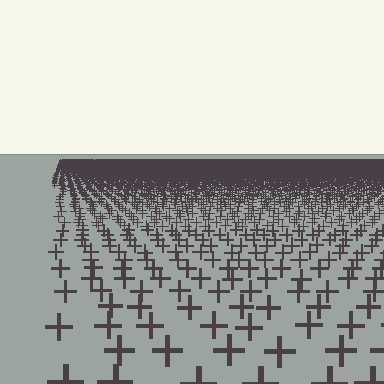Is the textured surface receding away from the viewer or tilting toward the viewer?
The surface is receding away from the viewer. Texture elements get smaller and denser toward the top.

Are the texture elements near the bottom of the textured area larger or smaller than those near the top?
Larger. Near the bottom, elements are closer to the viewer and appear at a bigger on-screen size.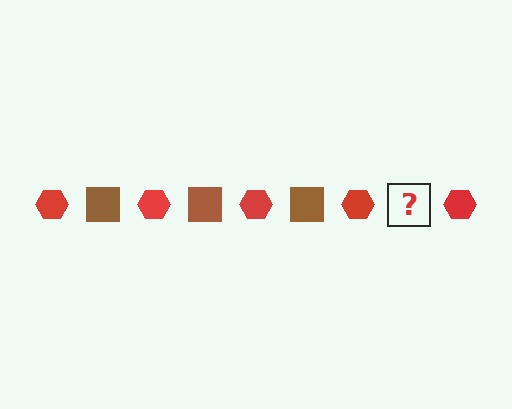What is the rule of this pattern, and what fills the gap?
The rule is that the pattern alternates between red hexagon and brown square. The gap should be filled with a brown square.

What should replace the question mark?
The question mark should be replaced with a brown square.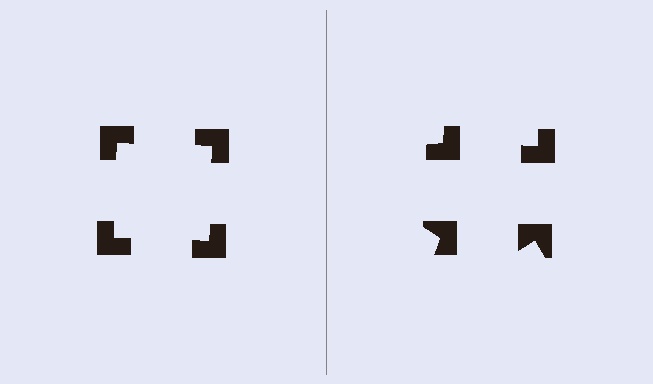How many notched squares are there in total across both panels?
8 — 4 on each side.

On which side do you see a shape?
An illusory square appears on the left side. On the right side the wedge cuts are rotated, so no coherent shape forms.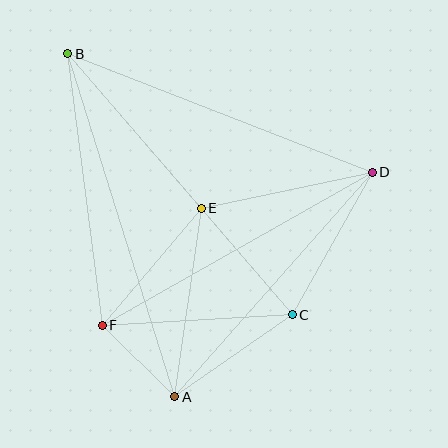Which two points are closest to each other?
Points A and F are closest to each other.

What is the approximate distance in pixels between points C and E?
The distance between C and E is approximately 140 pixels.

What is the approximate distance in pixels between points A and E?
The distance between A and E is approximately 190 pixels.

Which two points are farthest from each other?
Points A and B are farthest from each other.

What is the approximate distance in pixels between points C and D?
The distance between C and D is approximately 164 pixels.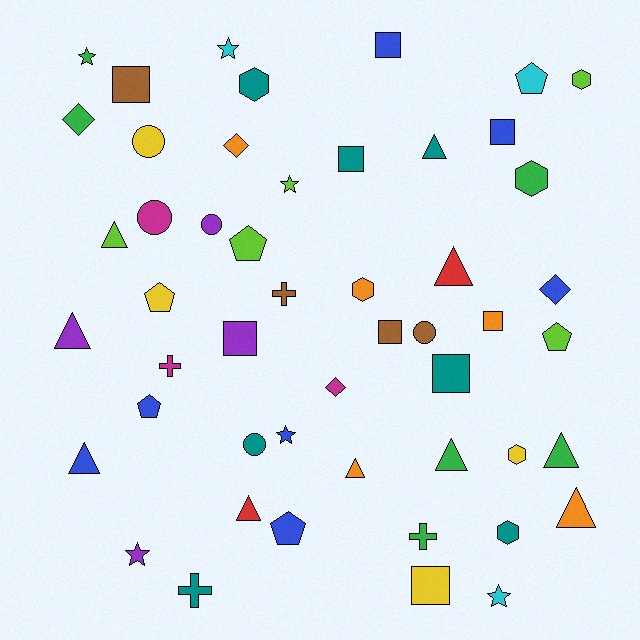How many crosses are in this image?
There are 4 crosses.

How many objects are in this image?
There are 50 objects.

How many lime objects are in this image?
There are 5 lime objects.